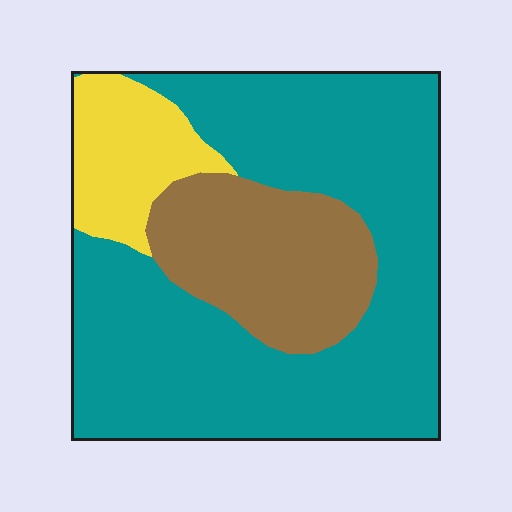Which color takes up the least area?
Yellow, at roughly 15%.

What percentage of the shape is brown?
Brown takes up about one fifth (1/5) of the shape.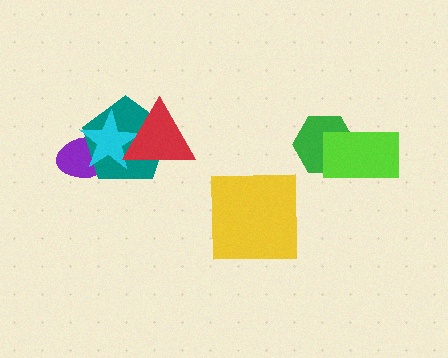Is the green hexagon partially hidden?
Yes, it is partially covered by another shape.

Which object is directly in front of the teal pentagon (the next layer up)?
The cyan star is directly in front of the teal pentagon.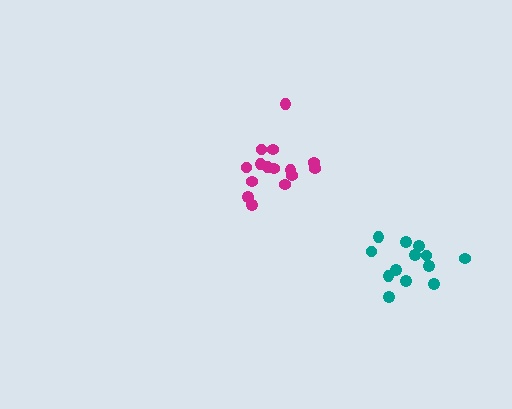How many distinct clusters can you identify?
There are 2 distinct clusters.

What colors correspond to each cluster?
The clusters are colored: teal, magenta.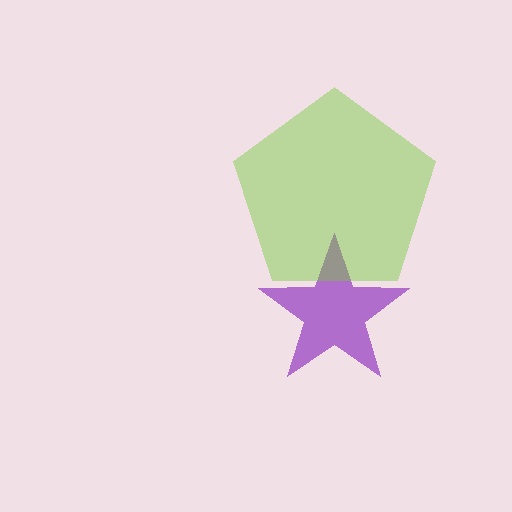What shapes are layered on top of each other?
The layered shapes are: a purple star, a lime pentagon.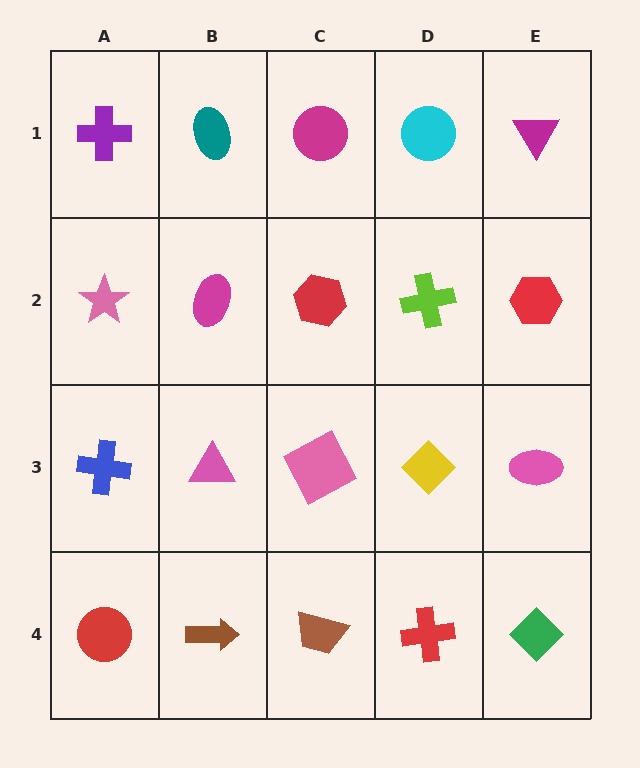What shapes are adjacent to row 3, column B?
A magenta ellipse (row 2, column B), a brown arrow (row 4, column B), a blue cross (row 3, column A), a pink square (row 3, column C).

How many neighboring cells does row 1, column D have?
3.